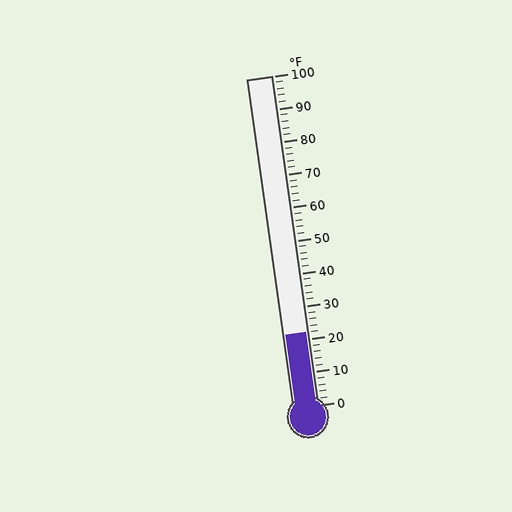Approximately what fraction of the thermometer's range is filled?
The thermometer is filled to approximately 20% of its range.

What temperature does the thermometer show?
The thermometer shows approximately 22°F.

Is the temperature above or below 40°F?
The temperature is below 40°F.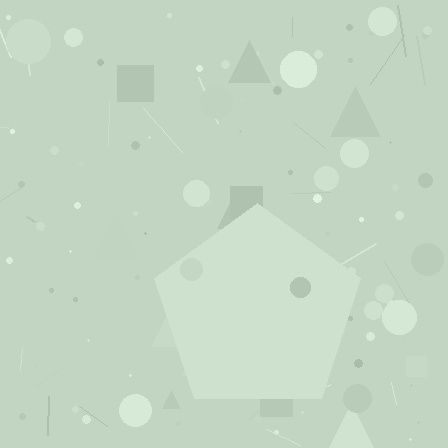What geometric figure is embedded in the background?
A pentagon is embedded in the background.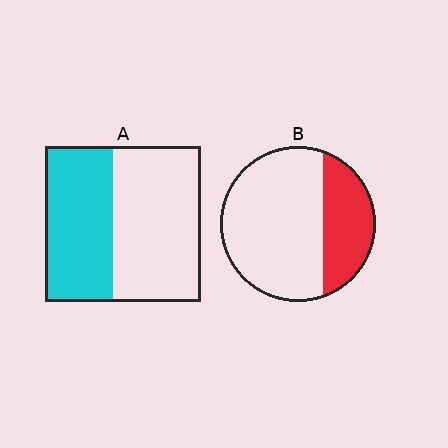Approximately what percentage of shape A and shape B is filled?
A is approximately 45% and B is approximately 30%.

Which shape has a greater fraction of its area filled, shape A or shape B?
Shape A.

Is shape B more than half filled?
No.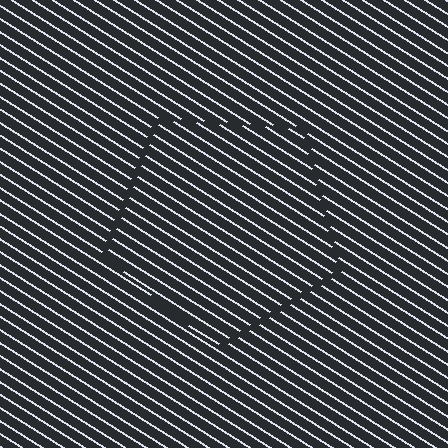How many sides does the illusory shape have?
5 sides — the line-ends trace a pentagon.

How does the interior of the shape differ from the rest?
The interior of the shape contains the same grating, shifted by half a period — the contour is defined by the phase discontinuity where line-ends from the inner and outer gratings abut.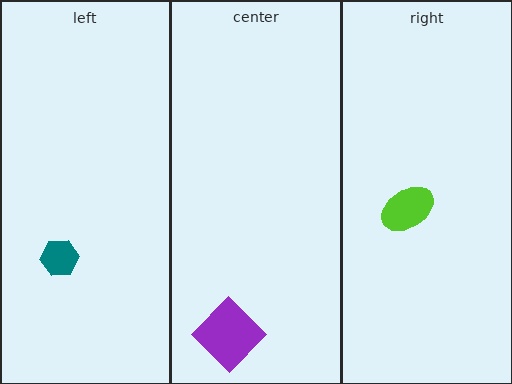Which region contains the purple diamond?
The center region.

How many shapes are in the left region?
1.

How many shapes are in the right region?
1.